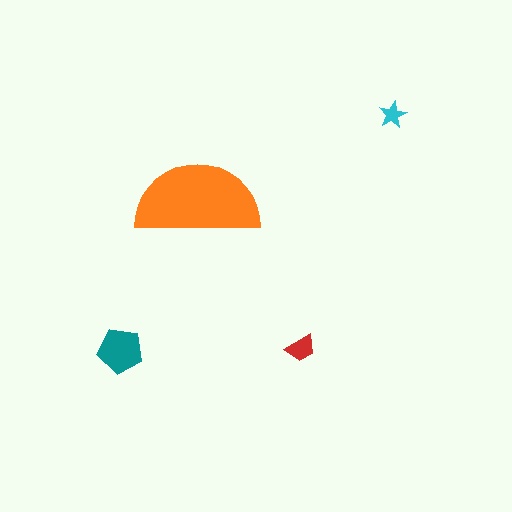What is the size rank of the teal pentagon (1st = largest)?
2nd.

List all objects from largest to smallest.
The orange semicircle, the teal pentagon, the red trapezoid, the cyan star.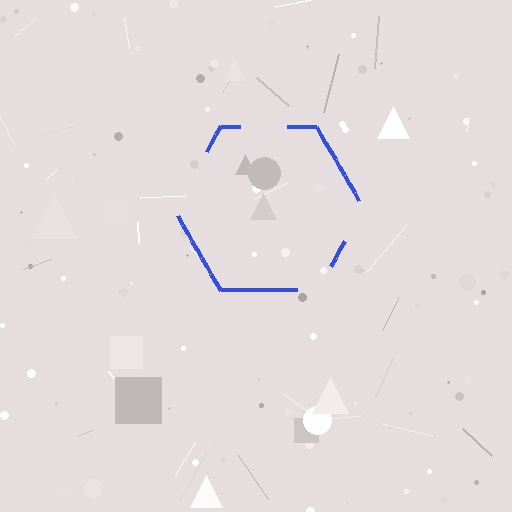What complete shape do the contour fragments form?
The contour fragments form a hexagon.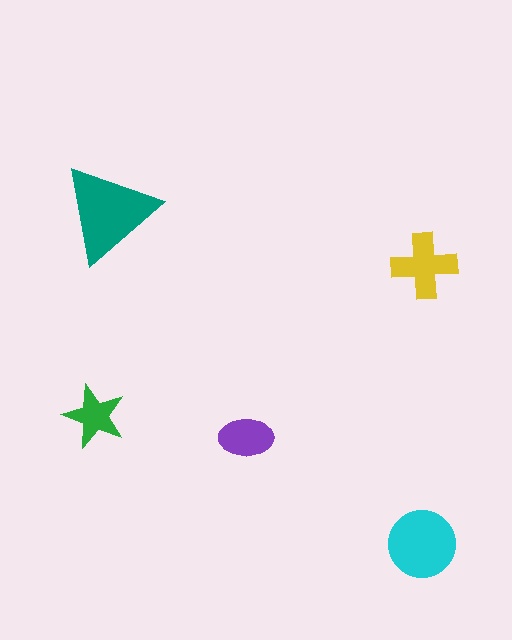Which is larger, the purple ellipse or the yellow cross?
The yellow cross.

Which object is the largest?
The teal triangle.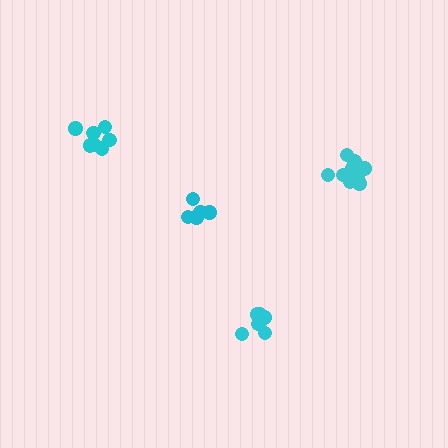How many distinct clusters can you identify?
There are 4 distinct clusters.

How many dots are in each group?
Group 1: 5 dots, Group 2: 7 dots, Group 3: 9 dots, Group 4: 6 dots (27 total).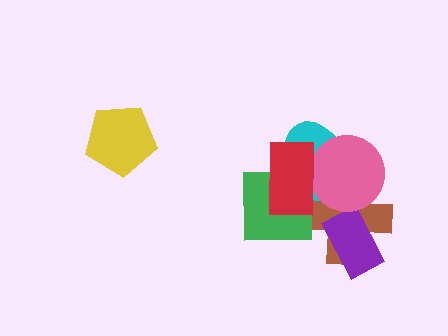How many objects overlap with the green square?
4 objects overlap with the green square.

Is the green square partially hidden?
Yes, it is partially covered by another shape.